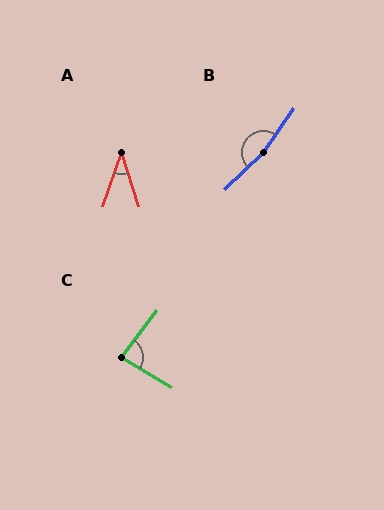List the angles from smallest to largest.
A (37°), C (83°), B (169°).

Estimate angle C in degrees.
Approximately 83 degrees.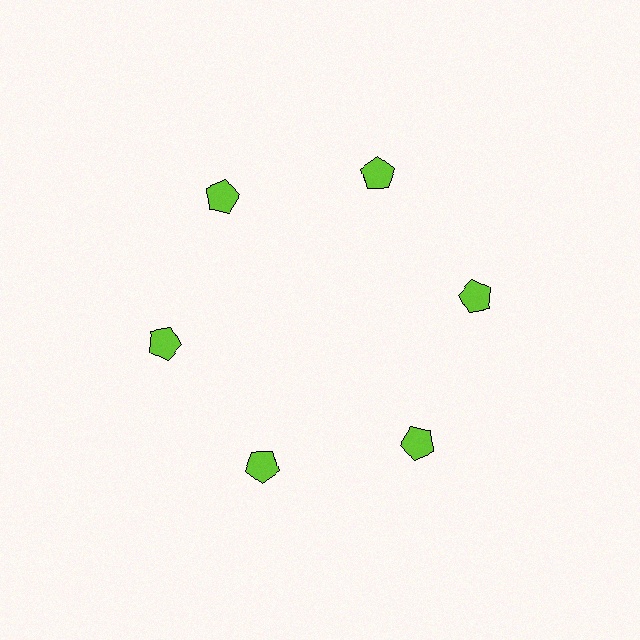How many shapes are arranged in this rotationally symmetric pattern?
There are 6 shapes, arranged in 6 groups of 1.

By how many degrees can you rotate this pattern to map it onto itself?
The pattern maps onto itself every 60 degrees of rotation.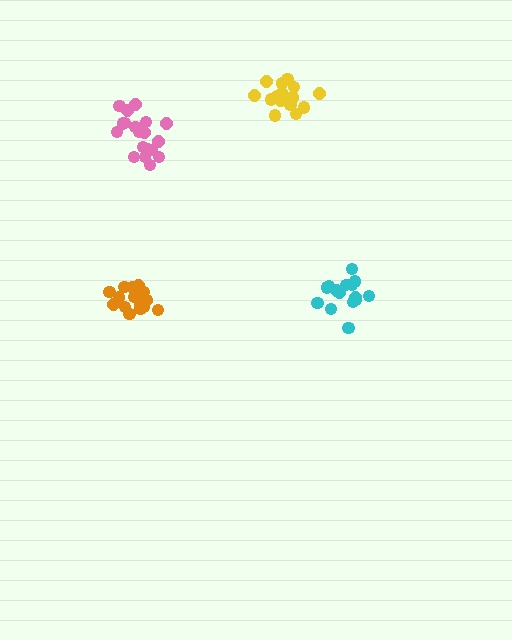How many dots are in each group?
Group 1: 17 dots, Group 2: 18 dots, Group 3: 19 dots, Group 4: 15 dots (69 total).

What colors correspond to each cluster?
The clusters are colored: yellow, orange, pink, cyan.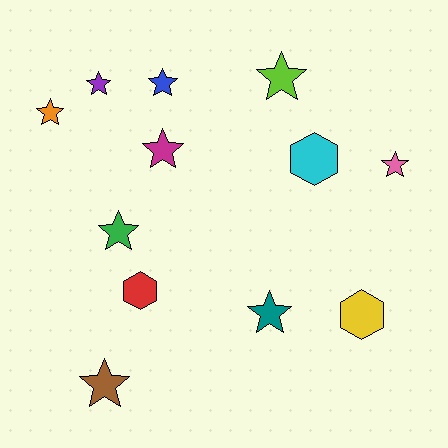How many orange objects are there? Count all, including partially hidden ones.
There is 1 orange object.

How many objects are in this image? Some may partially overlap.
There are 12 objects.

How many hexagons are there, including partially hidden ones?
There are 3 hexagons.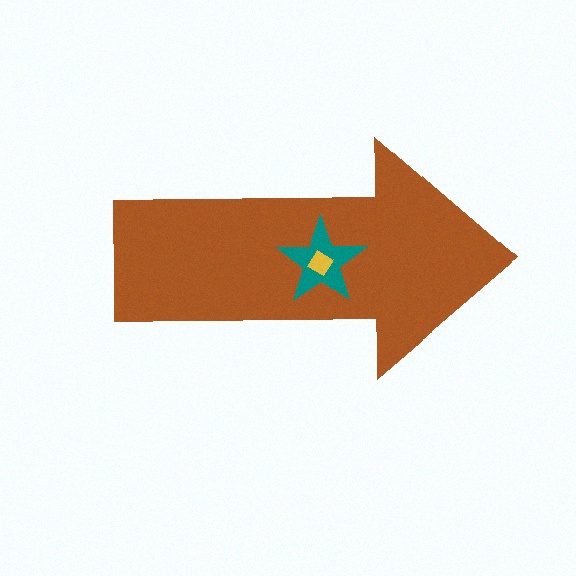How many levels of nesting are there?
3.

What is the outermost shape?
The brown arrow.